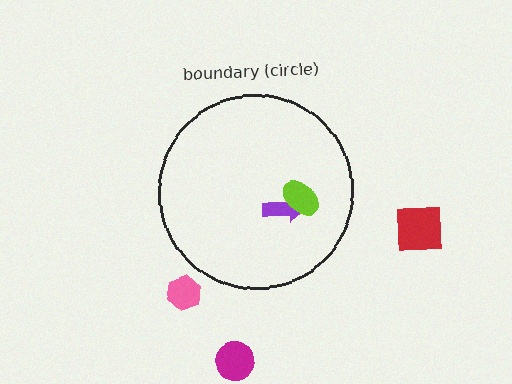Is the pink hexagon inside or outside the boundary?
Outside.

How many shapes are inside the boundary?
2 inside, 3 outside.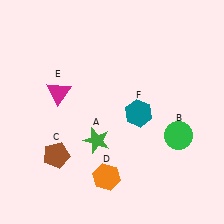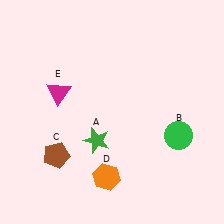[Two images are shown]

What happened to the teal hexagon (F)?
The teal hexagon (F) was removed in Image 2. It was in the bottom-right area of Image 1.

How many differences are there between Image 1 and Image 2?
There is 1 difference between the two images.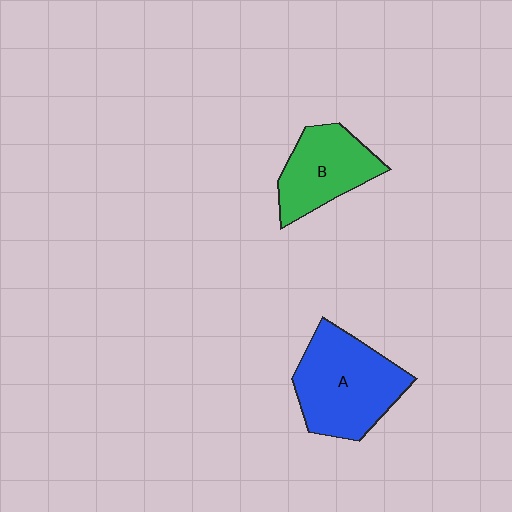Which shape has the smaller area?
Shape B (green).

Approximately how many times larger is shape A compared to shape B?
Approximately 1.4 times.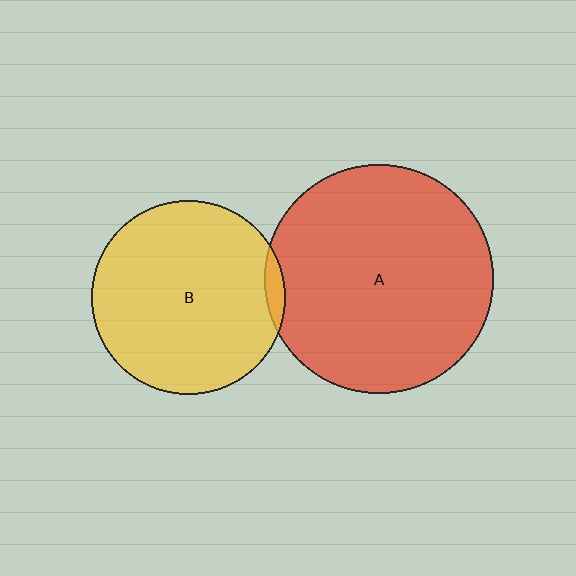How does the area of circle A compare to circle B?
Approximately 1.4 times.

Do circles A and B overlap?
Yes.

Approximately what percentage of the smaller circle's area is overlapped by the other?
Approximately 5%.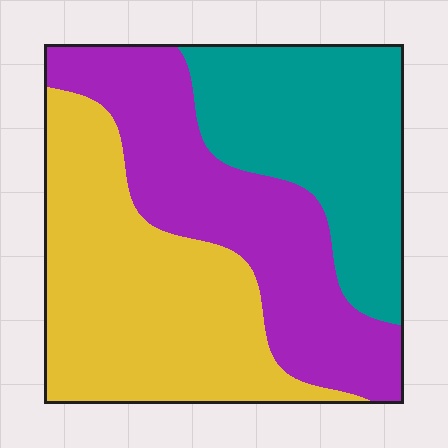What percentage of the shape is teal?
Teal takes up about one quarter (1/4) of the shape.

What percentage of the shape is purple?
Purple takes up between a sixth and a third of the shape.